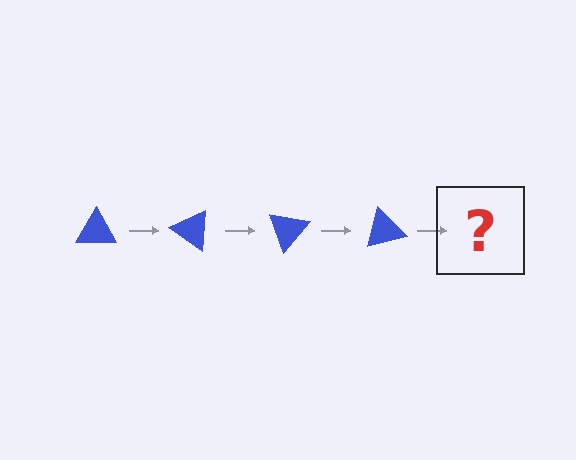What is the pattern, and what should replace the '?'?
The pattern is that the triangle rotates 35 degrees each step. The '?' should be a blue triangle rotated 140 degrees.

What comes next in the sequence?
The next element should be a blue triangle rotated 140 degrees.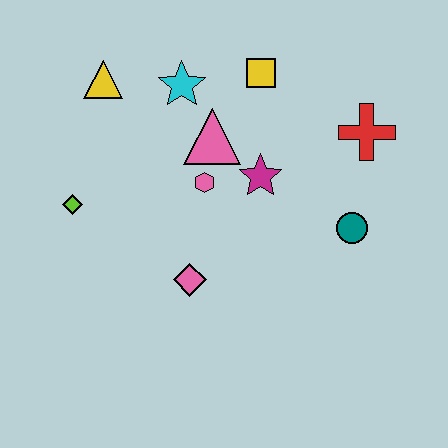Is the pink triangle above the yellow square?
No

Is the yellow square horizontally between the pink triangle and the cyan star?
No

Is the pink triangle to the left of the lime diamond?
No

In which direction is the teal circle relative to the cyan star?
The teal circle is to the right of the cyan star.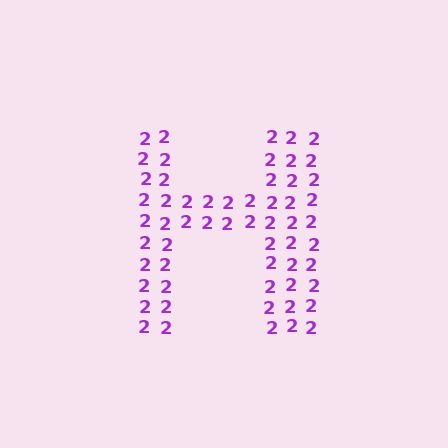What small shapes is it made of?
It is made of small digit 2's.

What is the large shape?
The large shape is the letter H.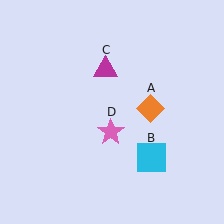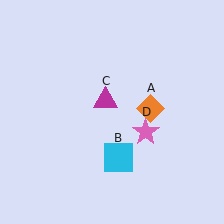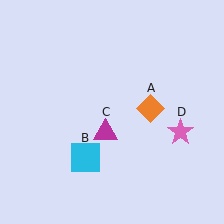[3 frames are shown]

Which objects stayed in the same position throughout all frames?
Orange diamond (object A) remained stationary.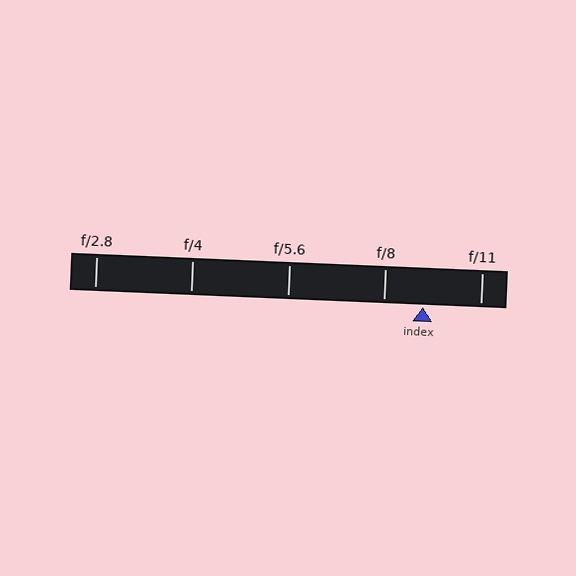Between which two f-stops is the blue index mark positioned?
The index mark is between f/8 and f/11.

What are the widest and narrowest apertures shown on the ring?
The widest aperture shown is f/2.8 and the narrowest is f/11.